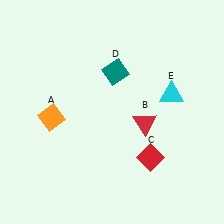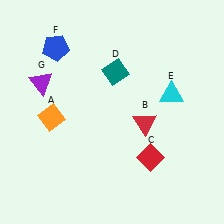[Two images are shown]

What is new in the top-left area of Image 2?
A blue pentagon (F) was added in the top-left area of Image 2.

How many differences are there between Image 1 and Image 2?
There are 2 differences between the two images.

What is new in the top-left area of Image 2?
A purple triangle (G) was added in the top-left area of Image 2.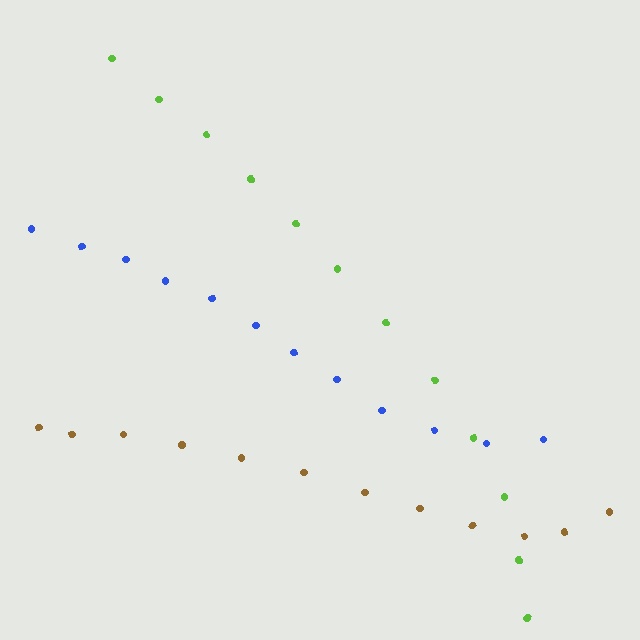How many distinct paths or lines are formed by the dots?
There are 3 distinct paths.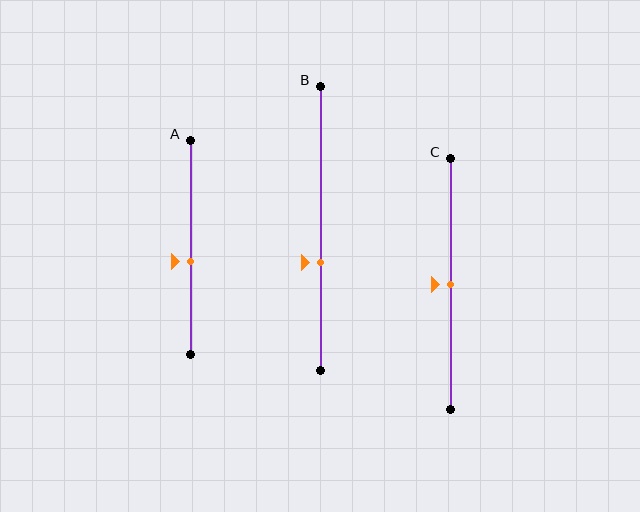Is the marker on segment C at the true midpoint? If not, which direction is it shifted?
Yes, the marker on segment C is at the true midpoint.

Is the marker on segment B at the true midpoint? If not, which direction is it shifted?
No, the marker on segment B is shifted downward by about 12% of the segment length.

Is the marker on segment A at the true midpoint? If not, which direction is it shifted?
No, the marker on segment A is shifted downward by about 6% of the segment length.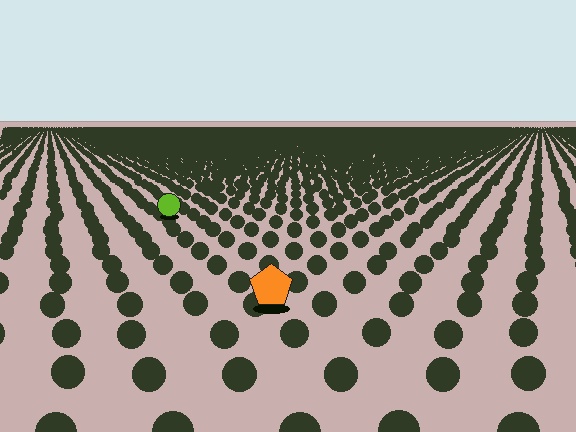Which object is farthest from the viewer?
The lime circle is farthest from the viewer. It appears smaller and the ground texture around it is denser.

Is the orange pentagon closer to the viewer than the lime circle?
Yes. The orange pentagon is closer — you can tell from the texture gradient: the ground texture is coarser near it.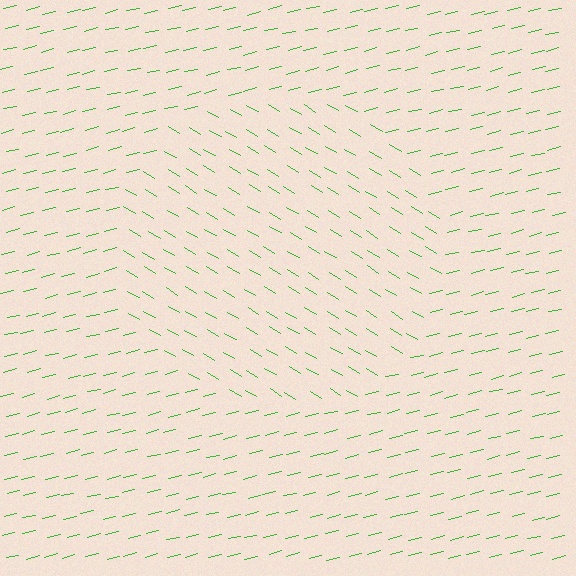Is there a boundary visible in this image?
Yes, there is a texture boundary formed by a change in line orientation.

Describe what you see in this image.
The image is filled with small green line segments. A circle region in the image has lines oriented differently from the surrounding lines, creating a visible texture boundary.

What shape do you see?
I see a circle.